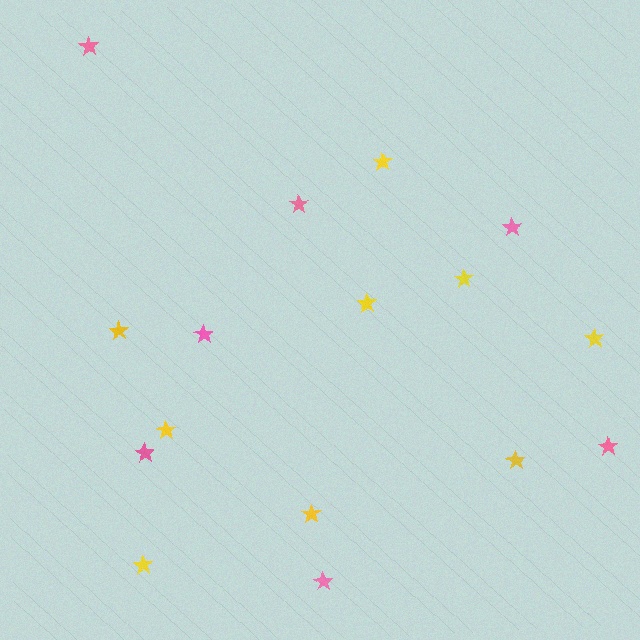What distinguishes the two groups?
There are 2 groups: one group of yellow stars (9) and one group of pink stars (7).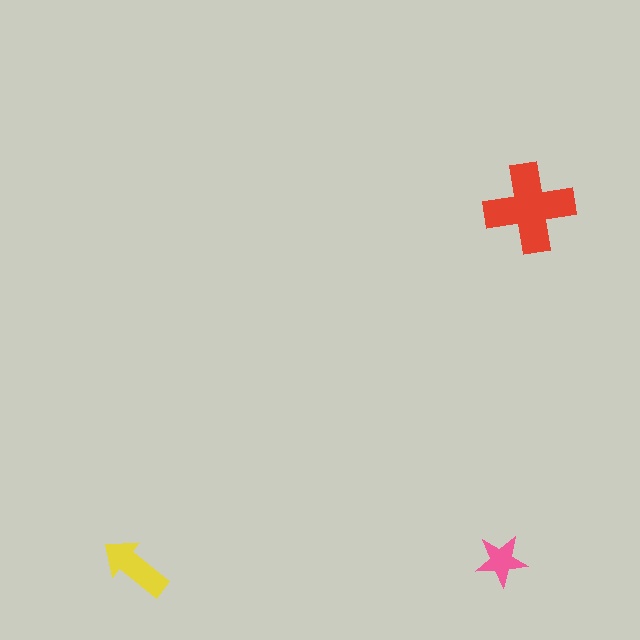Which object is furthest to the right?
The red cross is rightmost.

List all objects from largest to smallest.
The red cross, the yellow arrow, the pink star.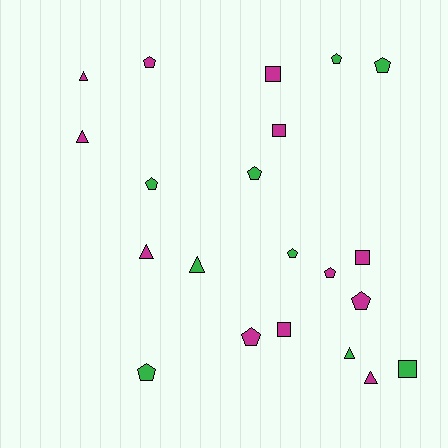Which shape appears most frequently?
Pentagon, with 10 objects.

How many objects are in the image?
There are 21 objects.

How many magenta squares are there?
There are 4 magenta squares.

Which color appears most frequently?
Magenta, with 12 objects.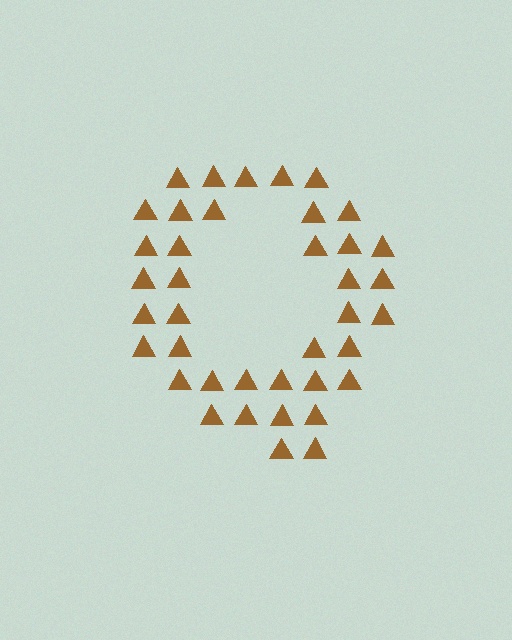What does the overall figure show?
The overall figure shows the letter Q.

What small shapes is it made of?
It is made of small triangles.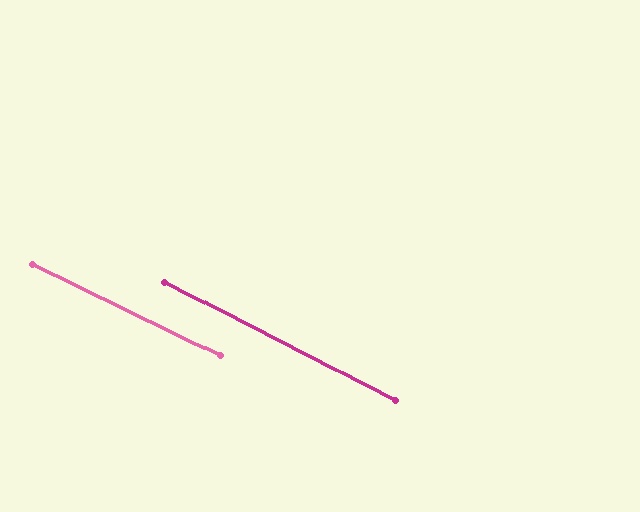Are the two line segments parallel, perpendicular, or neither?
Parallel — their directions differ by only 1.2°.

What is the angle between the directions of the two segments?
Approximately 1 degree.